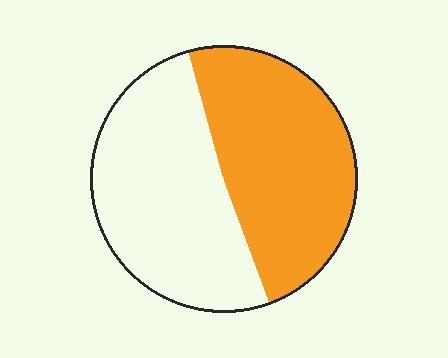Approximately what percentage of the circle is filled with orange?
Approximately 50%.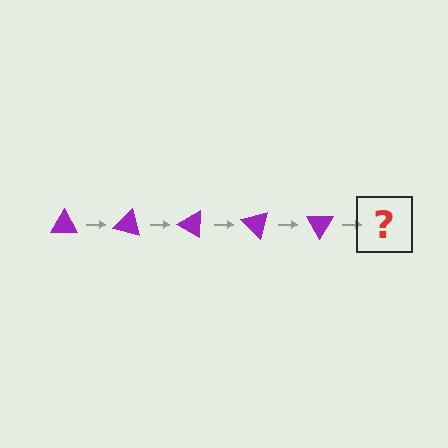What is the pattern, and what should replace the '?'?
The pattern is that the triangle rotates 15 degrees each step. The '?' should be a purple triangle rotated 75 degrees.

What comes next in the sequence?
The next element should be a purple triangle rotated 75 degrees.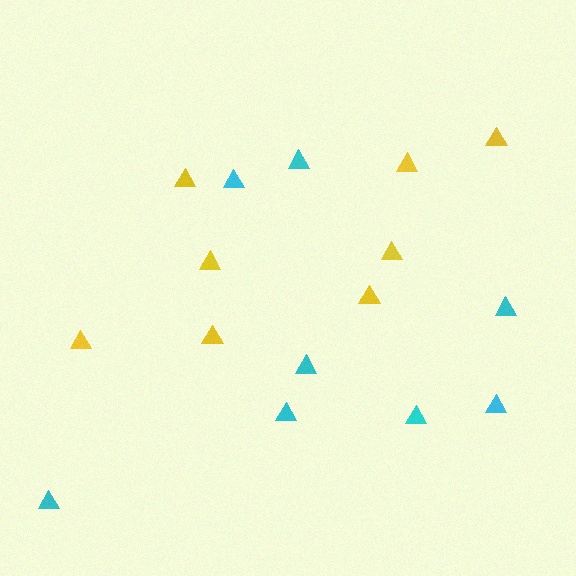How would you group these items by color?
There are 2 groups: one group of yellow triangles (8) and one group of cyan triangles (8).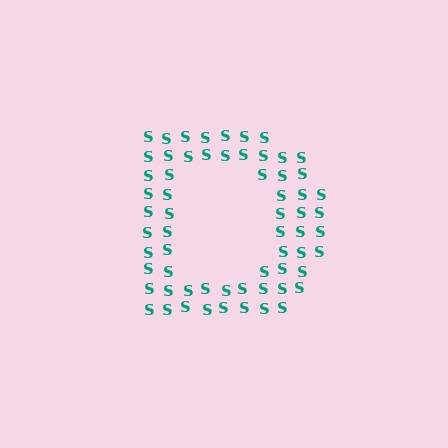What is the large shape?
The large shape is the letter D.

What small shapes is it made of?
It is made of small letter S's.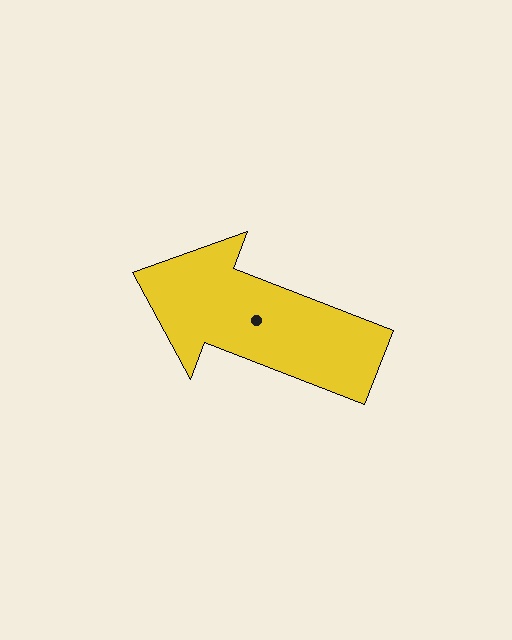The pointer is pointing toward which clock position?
Roughly 10 o'clock.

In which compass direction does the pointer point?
West.